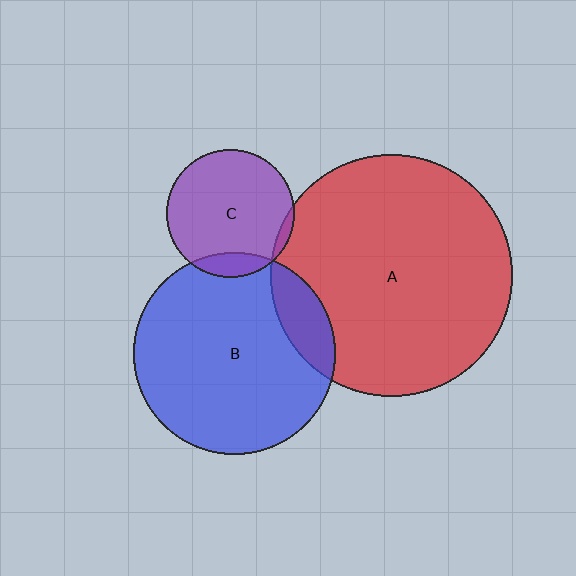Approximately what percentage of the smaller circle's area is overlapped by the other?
Approximately 10%.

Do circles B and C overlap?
Yes.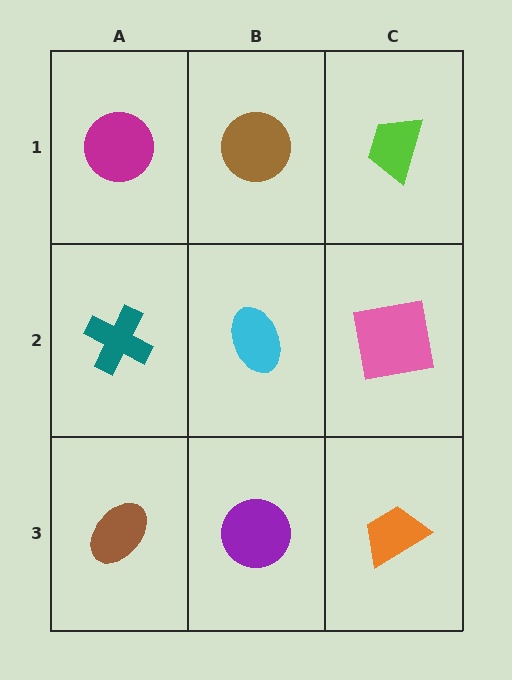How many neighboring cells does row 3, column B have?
3.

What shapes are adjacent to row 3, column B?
A cyan ellipse (row 2, column B), a brown ellipse (row 3, column A), an orange trapezoid (row 3, column C).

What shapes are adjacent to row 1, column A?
A teal cross (row 2, column A), a brown circle (row 1, column B).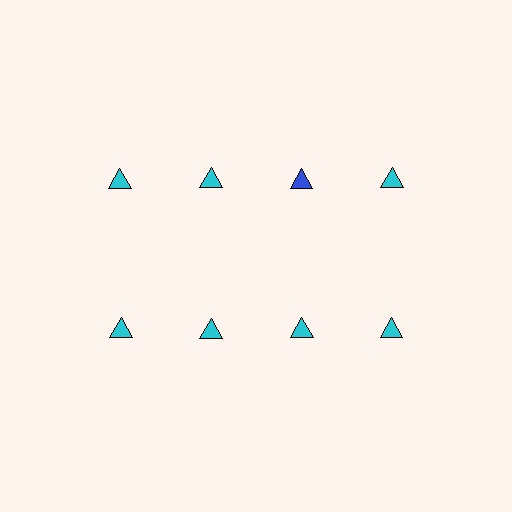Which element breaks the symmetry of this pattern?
The blue triangle in the top row, center column breaks the symmetry. All other shapes are cyan triangles.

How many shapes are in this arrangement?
There are 8 shapes arranged in a grid pattern.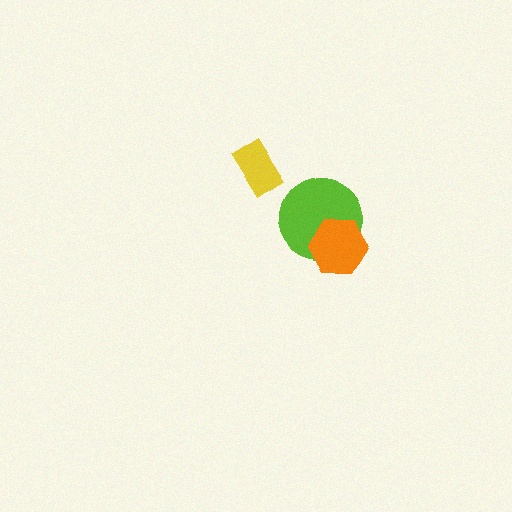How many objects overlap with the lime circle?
1 object overlaps with the lime circle.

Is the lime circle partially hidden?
Yes, it is partially covered by another shape.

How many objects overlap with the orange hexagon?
1 object overlaps with the orange hexagon.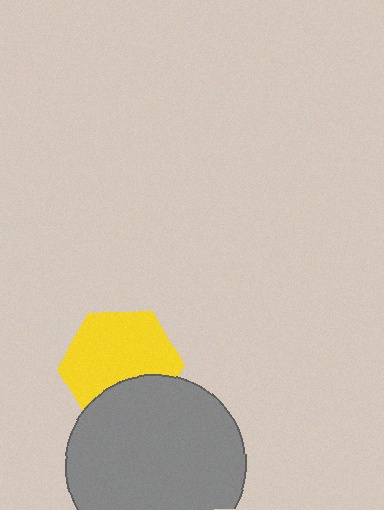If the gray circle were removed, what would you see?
You would see the complete yellow hexagon.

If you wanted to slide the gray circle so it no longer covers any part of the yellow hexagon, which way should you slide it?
Slide it down — that is the most direct way to separate the two shapes.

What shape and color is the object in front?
The object in front is a gray circle.